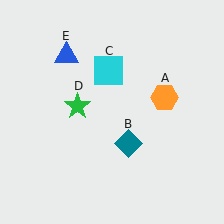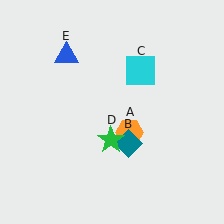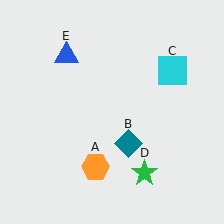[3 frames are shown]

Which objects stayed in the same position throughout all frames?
Teal diamond (object B) and blue triangle (object E) remained stationary.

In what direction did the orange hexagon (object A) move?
The orange hexagon (object A) moved down and to the left.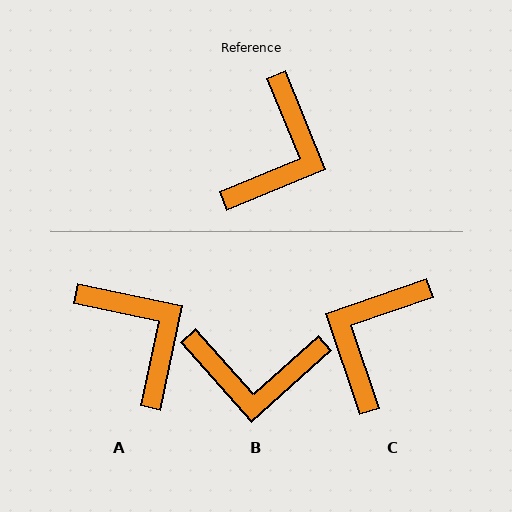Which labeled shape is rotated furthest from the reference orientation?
C, about 176 degrees away.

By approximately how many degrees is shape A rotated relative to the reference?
Approximately 56 degrees counter-clockwise.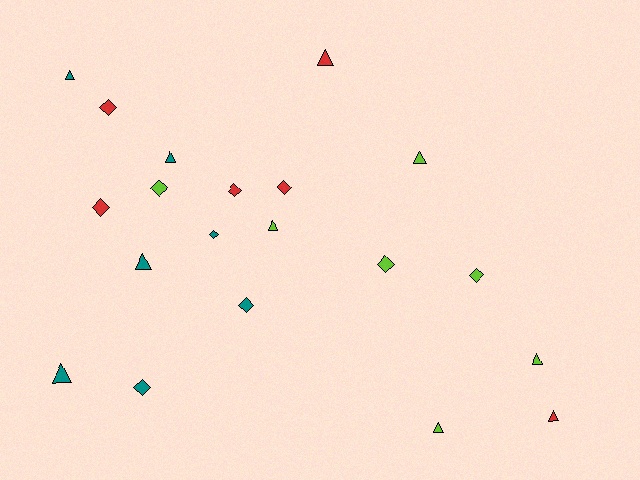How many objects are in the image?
There are 20 objects.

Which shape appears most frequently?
Diamond, with 10 objects.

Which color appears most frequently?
Teal, with 7 objects.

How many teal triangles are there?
There are 4 teal triangles.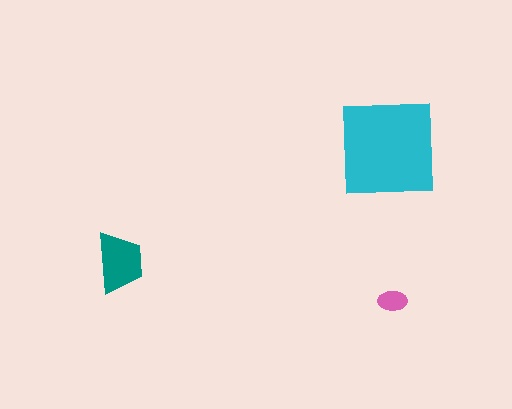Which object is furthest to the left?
The teal trapezoid is leftmost.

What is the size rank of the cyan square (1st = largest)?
1st.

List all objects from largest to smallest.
The cyan square, the teal trapezoid, the pink ellipse.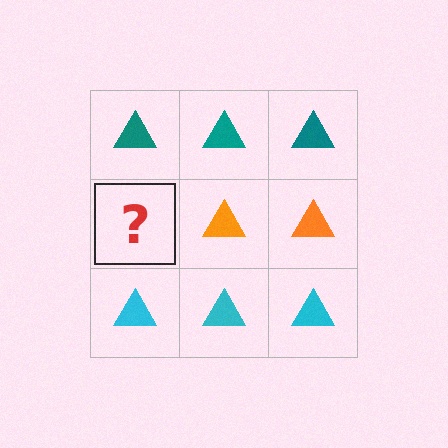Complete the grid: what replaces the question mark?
The question mark should be replaced with an orange triangle.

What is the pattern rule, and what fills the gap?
The rule is that each row has a consistent color. The gap should be filled with an orange triangle.